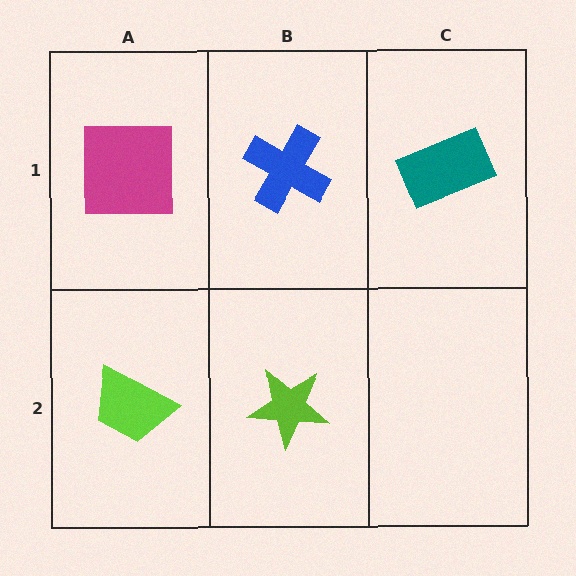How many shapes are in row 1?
3 shapes.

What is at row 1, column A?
A magenta square.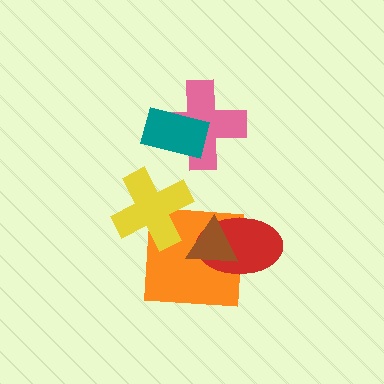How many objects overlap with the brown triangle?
2 objects overlap with the brown triangle.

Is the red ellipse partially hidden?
Yes, it is partially covered by another shape.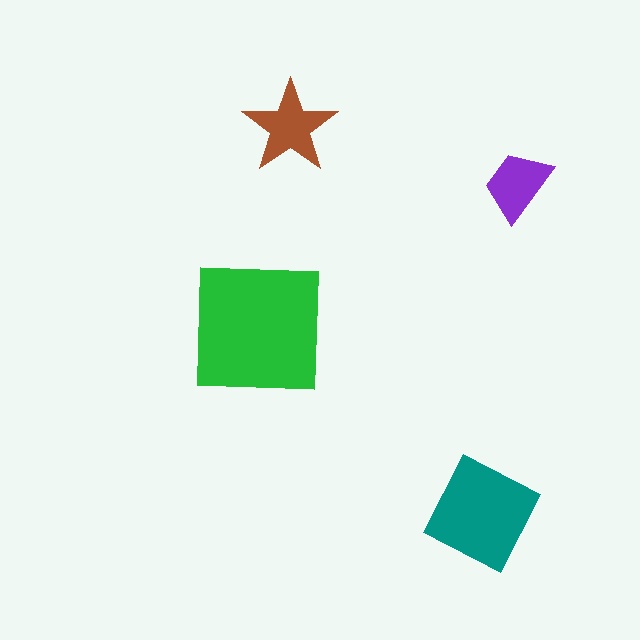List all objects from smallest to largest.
The purple trapezoid, the brown star, the teal diamond, the green square.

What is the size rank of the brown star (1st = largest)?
3rd.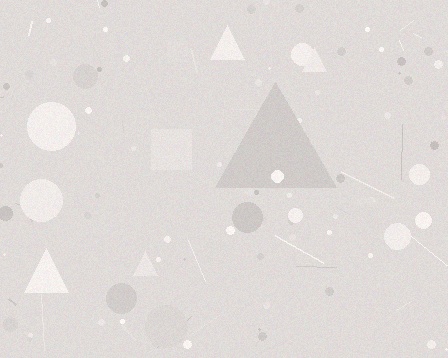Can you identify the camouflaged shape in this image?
The camouflaged shape is a triangle.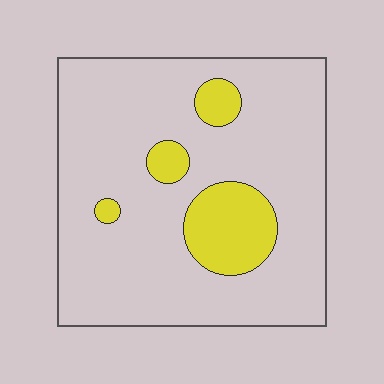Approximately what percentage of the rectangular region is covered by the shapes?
Approximately 15%.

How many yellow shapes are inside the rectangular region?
4.